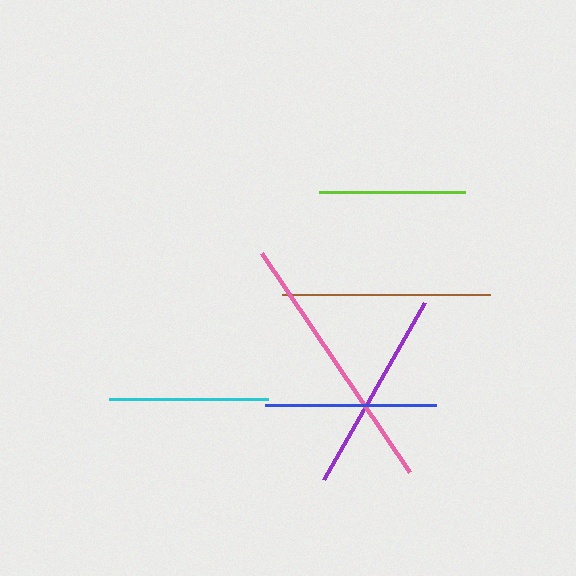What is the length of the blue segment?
The blue segment is approximately 171 pixels long.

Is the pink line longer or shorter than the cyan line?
The pink line is longer than the cyan line.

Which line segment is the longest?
The pink line is the longest at approximately 264 pixels.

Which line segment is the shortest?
The lime line is the shortest at approximately 146 pixels.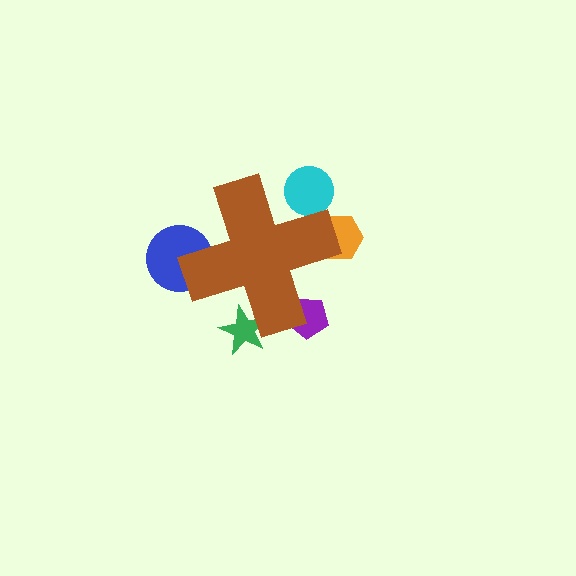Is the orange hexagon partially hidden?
Yes, the orange hexagon is partially hidden behind the brown cross.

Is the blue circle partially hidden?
Yes, the blue circle is partially hidden behind the brown cross.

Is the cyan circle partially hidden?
Yes, the cyan circle is partially hidden behind the brown cross.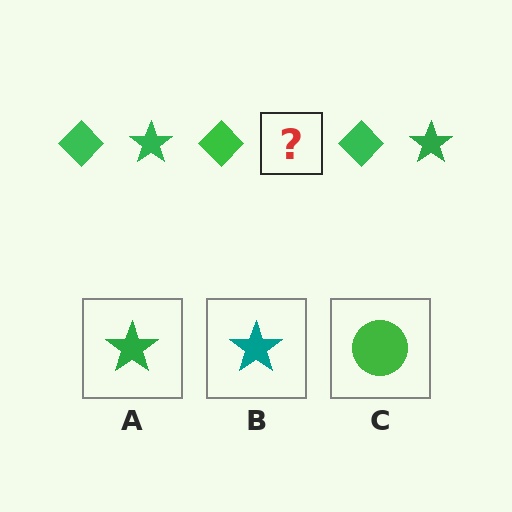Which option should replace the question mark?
Option A.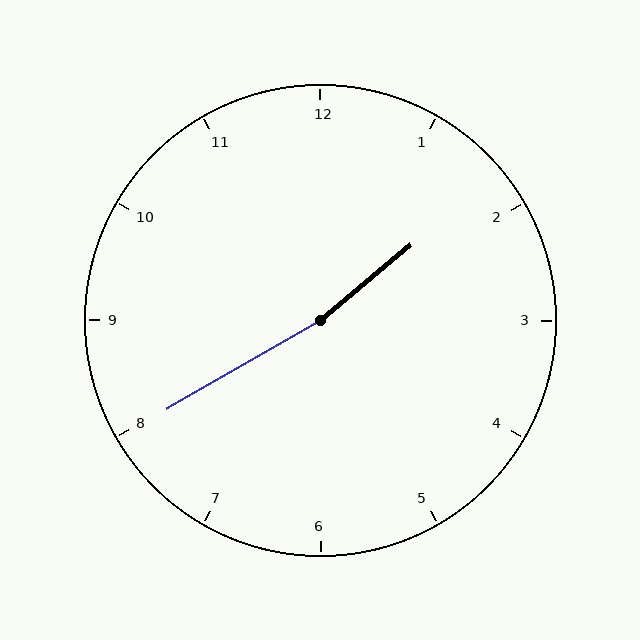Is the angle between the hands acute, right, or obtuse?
It is obtuse.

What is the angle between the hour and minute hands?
Approximately 170 degrees.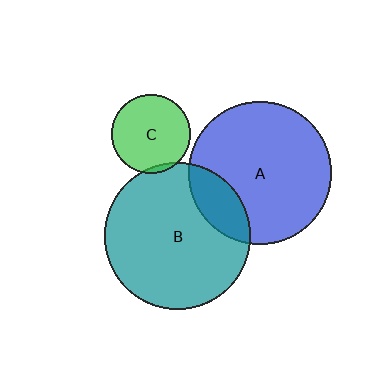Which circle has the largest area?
Circle B (teal).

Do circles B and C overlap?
Yes.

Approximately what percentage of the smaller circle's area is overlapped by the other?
Approximately 5%.